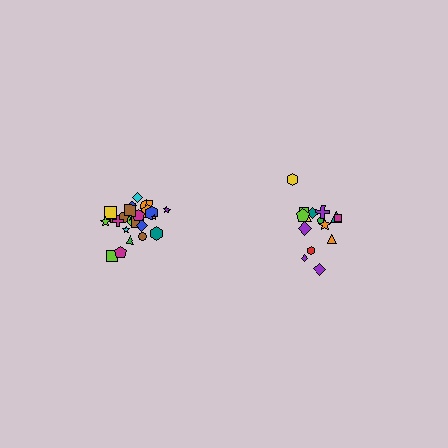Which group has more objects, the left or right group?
The left group.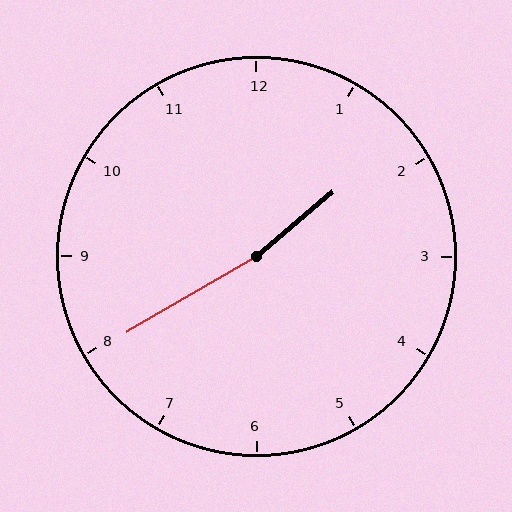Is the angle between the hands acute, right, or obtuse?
It is obtuse.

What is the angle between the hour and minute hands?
Approximately 170 degrees.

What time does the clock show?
1:40.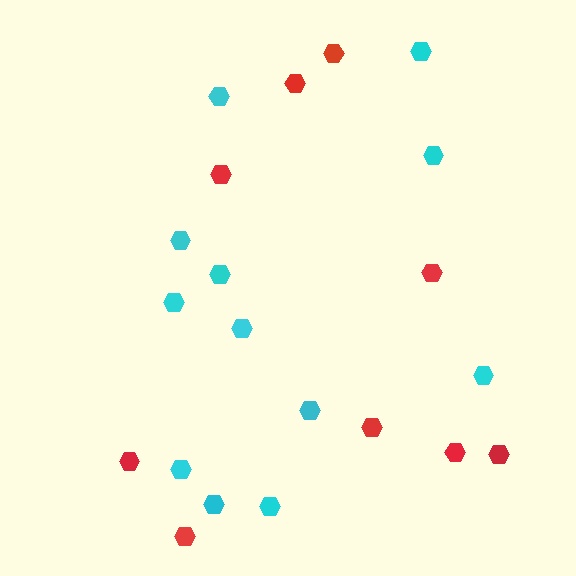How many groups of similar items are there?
There are 2 groups: one group of red hexagons (9) and one group of cyan hexagons (12).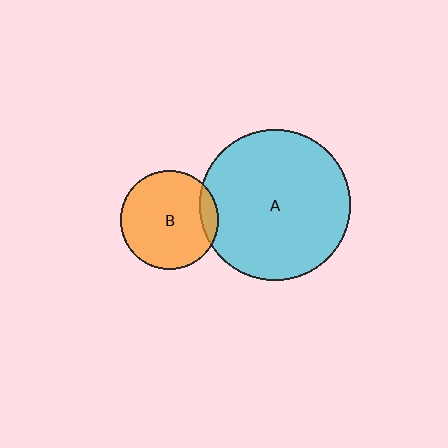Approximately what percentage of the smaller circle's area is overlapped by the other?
Approximately 10%.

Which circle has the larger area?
Circle A (cyan).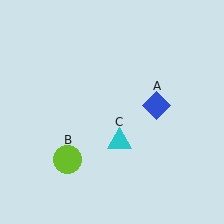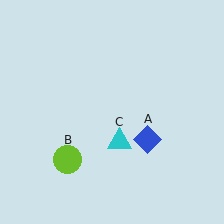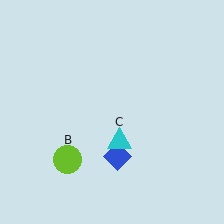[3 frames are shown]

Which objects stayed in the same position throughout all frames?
Lime circle (object B) and cyan triangle (object C) remained stationary.